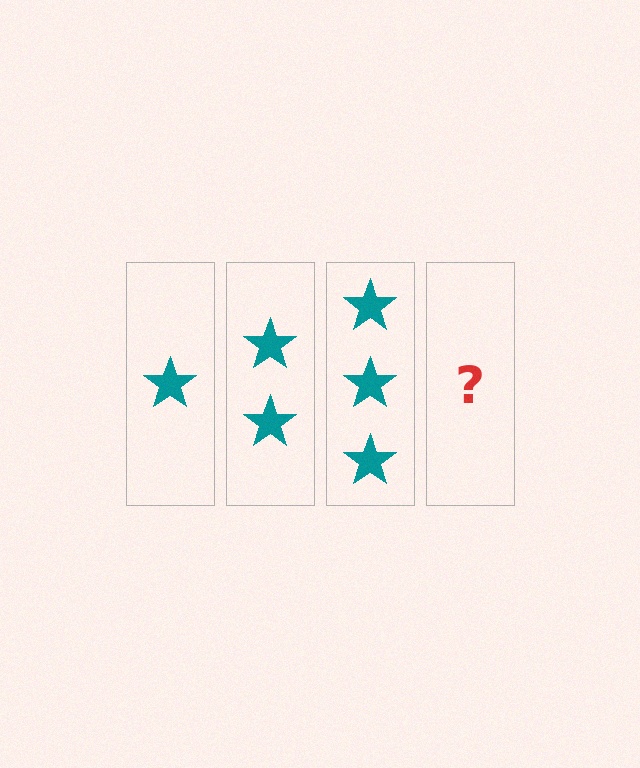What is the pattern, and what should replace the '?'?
The pattern is that each step adds one more star. The '?' should be 4 stars.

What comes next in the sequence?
The next element should be 4 stars.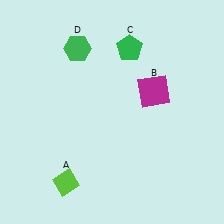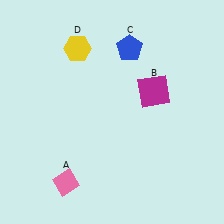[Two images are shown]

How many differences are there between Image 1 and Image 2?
There are 3 differences between the two images.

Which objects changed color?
A changed from lime to pink. C changed from green to blue. D changed from green to yellow.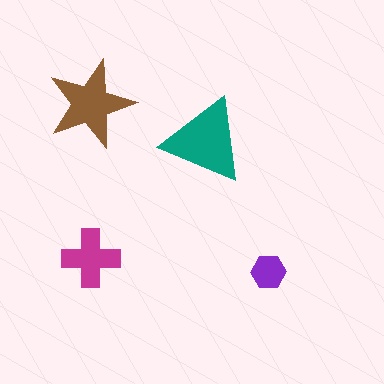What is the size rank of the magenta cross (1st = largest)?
3rd.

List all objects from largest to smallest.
The teal triangle, the brown star, the magenta cross, the purple hexagon.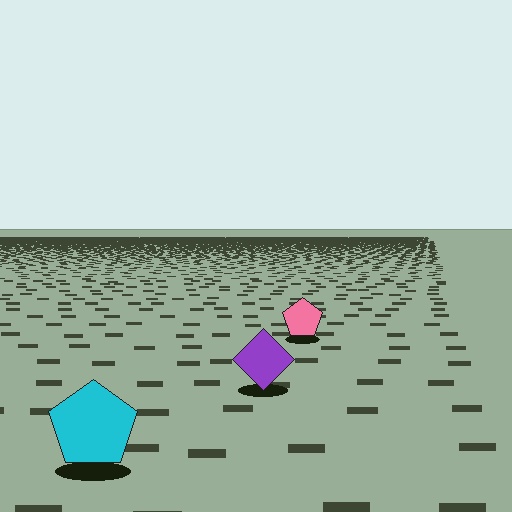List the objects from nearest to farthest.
From nearest to farthest: the cyan pentagon, the purple diamond, the pink pentagon.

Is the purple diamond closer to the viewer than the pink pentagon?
Yes. The purple diamond is closer — you can tell from the texture gradient: the ground texture is coarser near it.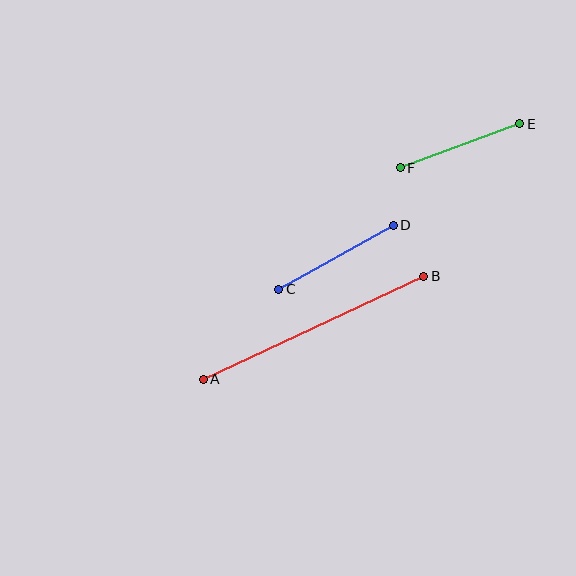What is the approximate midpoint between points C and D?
The midpoint is at approximately (336, 257) pixels.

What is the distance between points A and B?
The distance is approximately 244 pixels.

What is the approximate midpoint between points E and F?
The midpoint is at approximately (460, 146) pixels.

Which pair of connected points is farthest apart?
Points A and B are farthest apart.